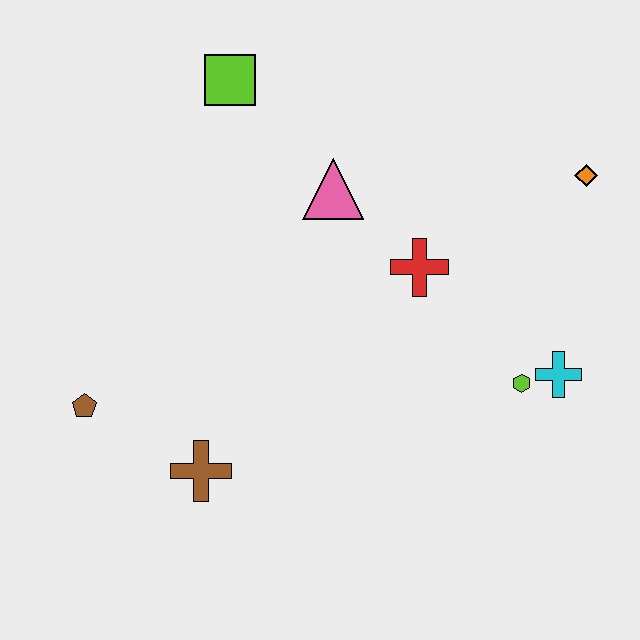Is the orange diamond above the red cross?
Yes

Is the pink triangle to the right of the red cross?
No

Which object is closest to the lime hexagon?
The cyan cross is closest to the lime hexagon.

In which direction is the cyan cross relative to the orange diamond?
The cyan cross is below the orange diamond.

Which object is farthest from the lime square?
The cyan cross is farthest from the lime square.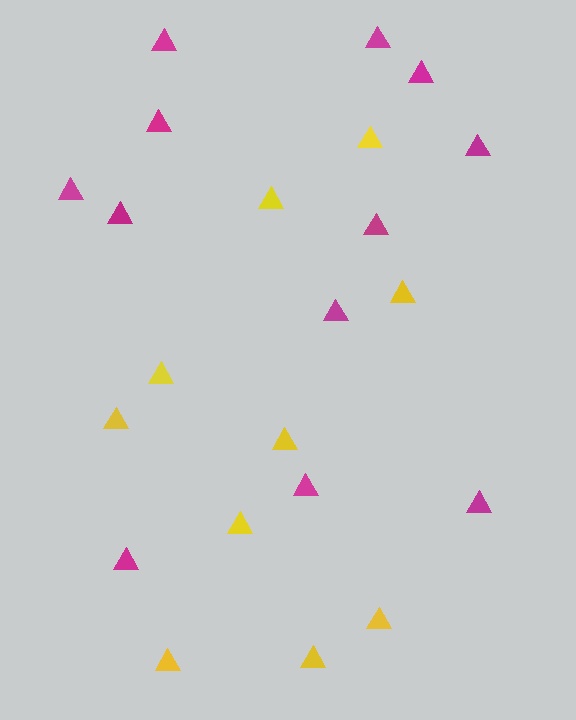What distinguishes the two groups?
There are 2 groups: one group of magenta triangles (12) and one group of yellow triangles (10).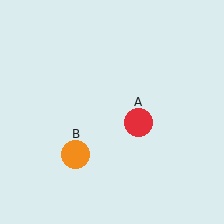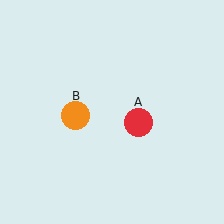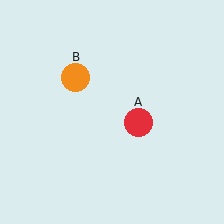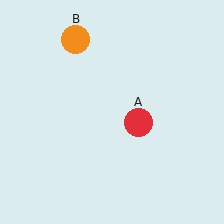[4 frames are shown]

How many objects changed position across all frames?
1 object changed position: orange circle (object B).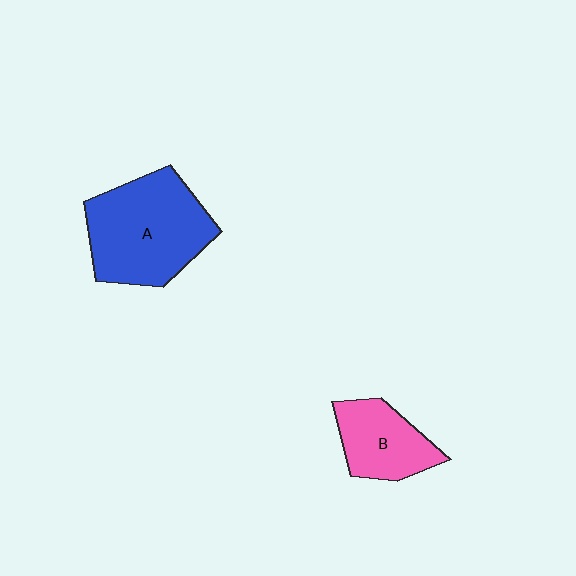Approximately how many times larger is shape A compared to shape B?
Approximately 1.8 times.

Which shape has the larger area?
Shape A (blue).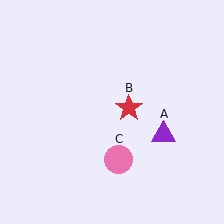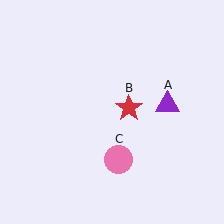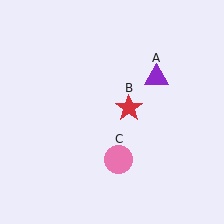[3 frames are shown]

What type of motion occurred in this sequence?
The purple triangle (object A) rotated counterclockwise around the center of the scene.